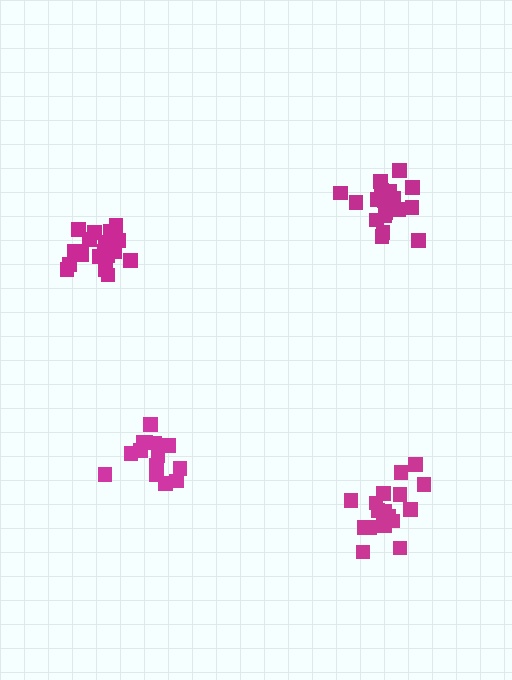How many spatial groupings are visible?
There are 4 spatial groupings.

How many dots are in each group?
Group 1: 19 dots, Group 2: 19 dots, Group 3: 14 dots, Group 4: 18 dots (70 total).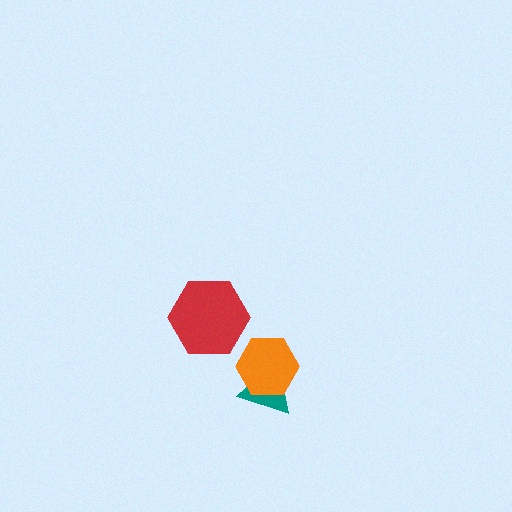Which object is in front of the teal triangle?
The orange hexagon is in front of the teal triangle.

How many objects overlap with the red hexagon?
0 objects overlap with the red hexagon.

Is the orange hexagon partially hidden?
No, no other shape covers it.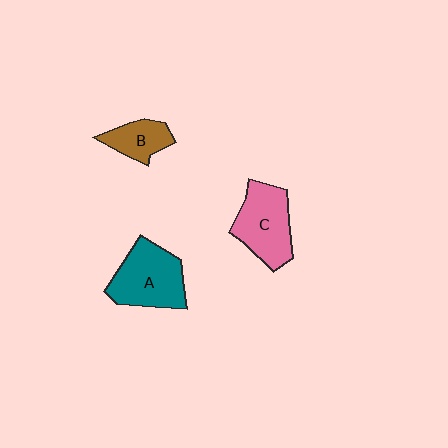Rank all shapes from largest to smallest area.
From largest to smallest: A (teal), C (pink), B (brown).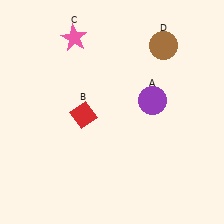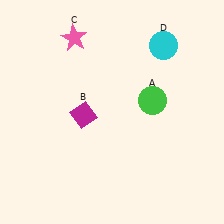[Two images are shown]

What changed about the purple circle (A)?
In Image 1, A is purple. In Image 2, it changed to green.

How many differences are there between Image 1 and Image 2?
There are 3 differences between the two images.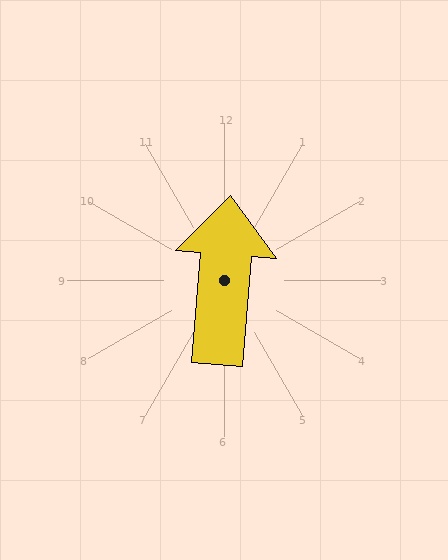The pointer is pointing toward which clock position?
Roughly 12 o'clock.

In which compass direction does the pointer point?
North.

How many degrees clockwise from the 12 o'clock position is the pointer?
Approximately 5 degrees.